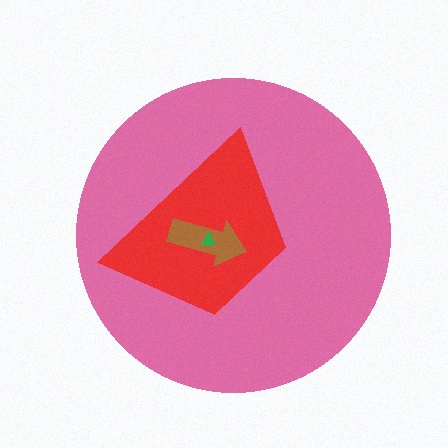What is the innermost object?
The green triangle.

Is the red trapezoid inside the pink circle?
Yes.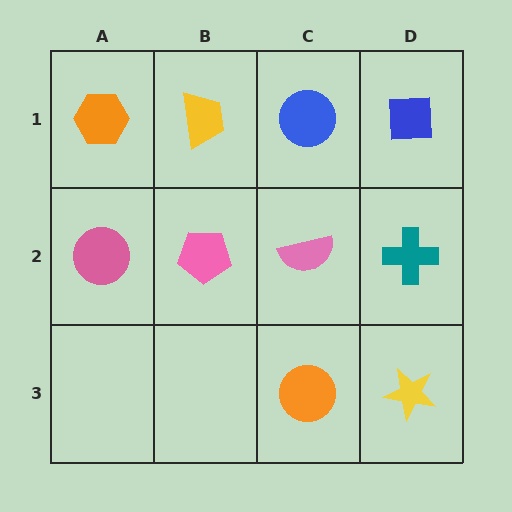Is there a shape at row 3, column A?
No, that cell is empty.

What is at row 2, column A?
A pink circle.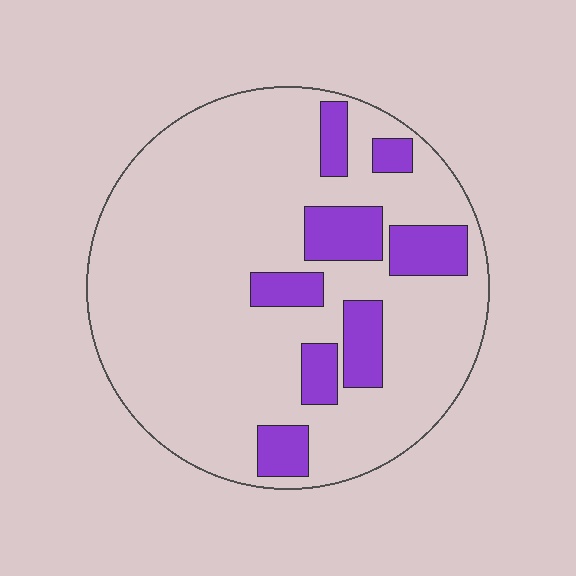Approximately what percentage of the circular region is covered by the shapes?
Approximately 20%.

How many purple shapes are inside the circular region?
8.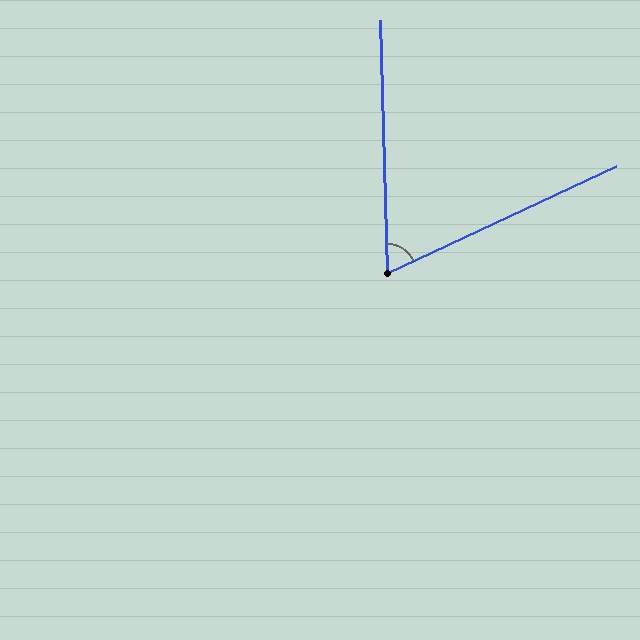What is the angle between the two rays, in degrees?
Approximately 67 degrees.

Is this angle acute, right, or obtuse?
It is acute.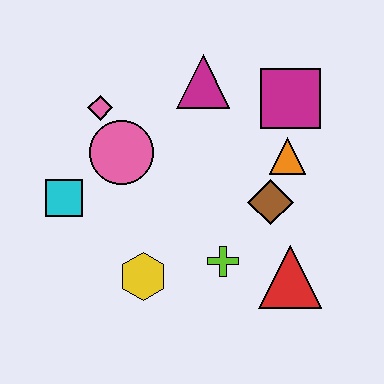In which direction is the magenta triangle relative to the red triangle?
The magenta triangle is above the red triangle.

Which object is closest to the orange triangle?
The brown diamond is closest to the orange triangle.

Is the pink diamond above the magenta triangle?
No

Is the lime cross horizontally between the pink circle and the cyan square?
No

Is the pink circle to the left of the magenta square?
Yes